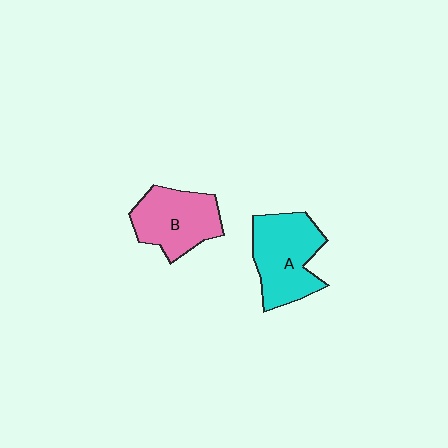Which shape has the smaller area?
Shape B (pink).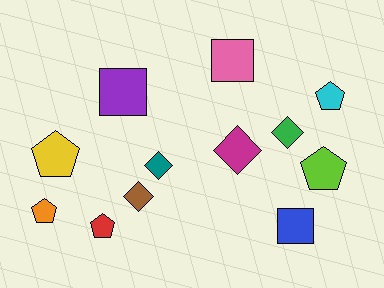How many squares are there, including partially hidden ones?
There are 3 squares.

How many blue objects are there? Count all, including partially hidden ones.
There is 1 blue object.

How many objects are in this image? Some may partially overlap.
There are 12 objects.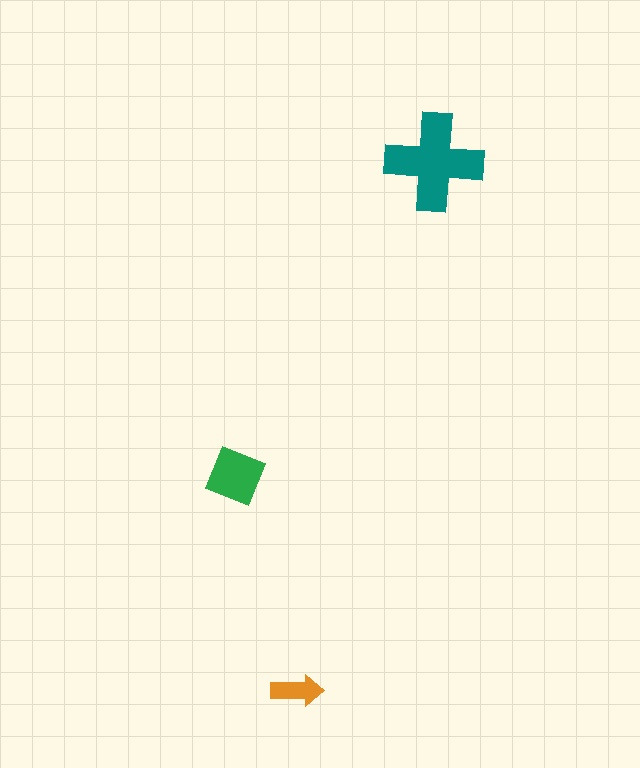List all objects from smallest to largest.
The orange arrow, the green diamond, the teal cross.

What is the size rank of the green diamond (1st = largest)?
2nd.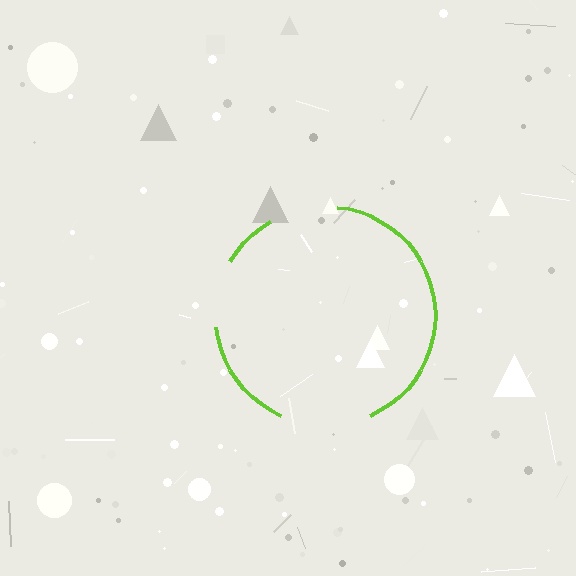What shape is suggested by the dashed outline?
The dashed outline suggests a circle.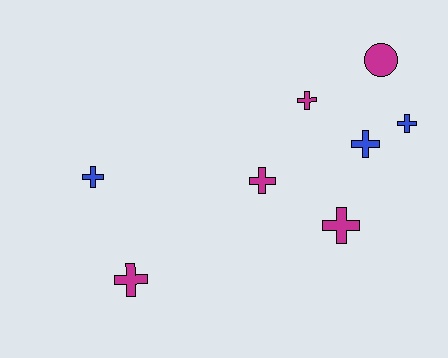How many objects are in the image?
There are 8 objects.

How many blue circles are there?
There are no blue circles.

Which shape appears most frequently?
Cross, with 7 objects.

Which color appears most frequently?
Magenta, with 5 objects.